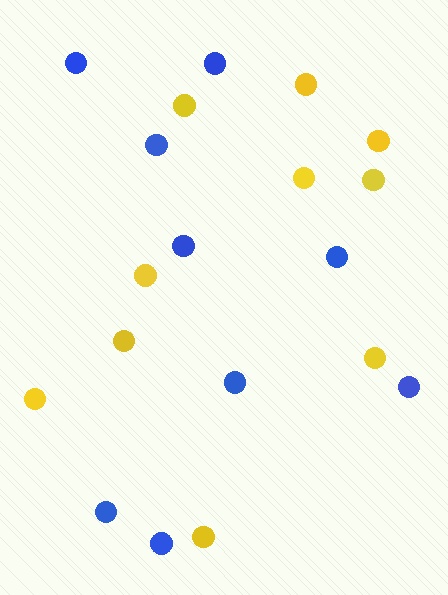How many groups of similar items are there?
There are 2 groups: one group of yellow circles (10) and one group of blue circles (9).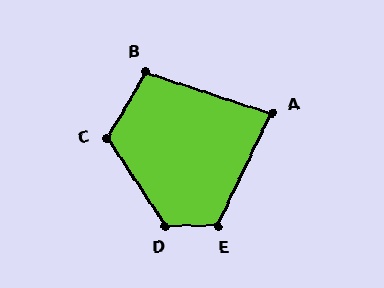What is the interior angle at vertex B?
Approximately 102 degrees (obtuse).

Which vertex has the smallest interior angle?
A, at approximately 83 degrees.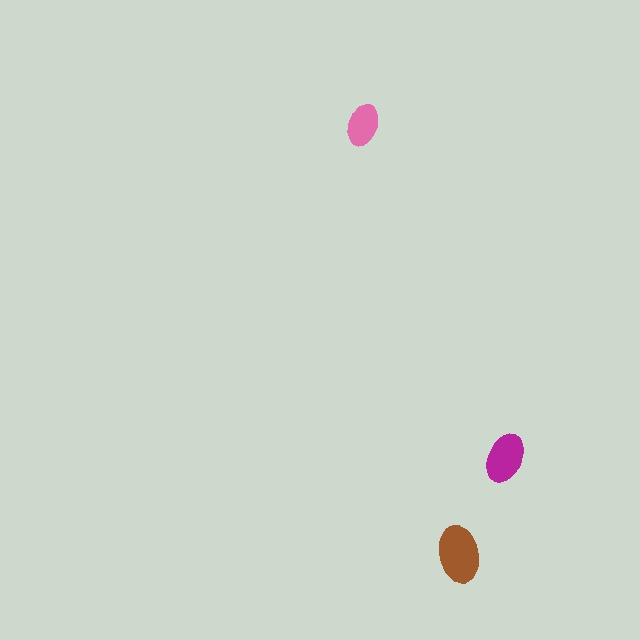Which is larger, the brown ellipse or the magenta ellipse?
The brown one.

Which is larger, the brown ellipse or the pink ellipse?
The brown one.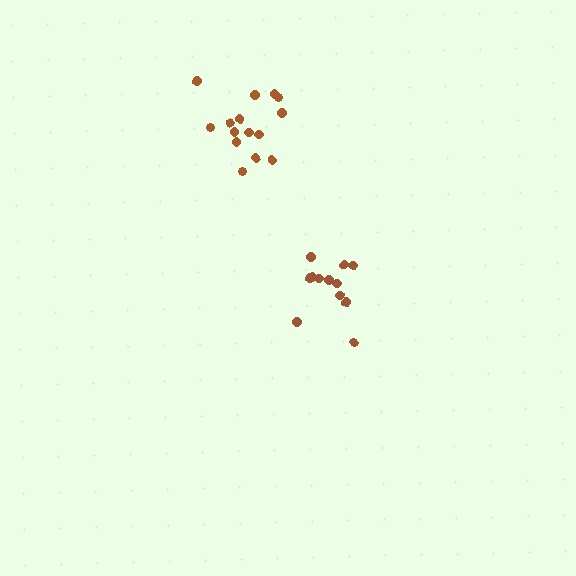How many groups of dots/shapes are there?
There are 2 groups.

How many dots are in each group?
Group 1: 15 dots, Group 2: 12 dots (27 total).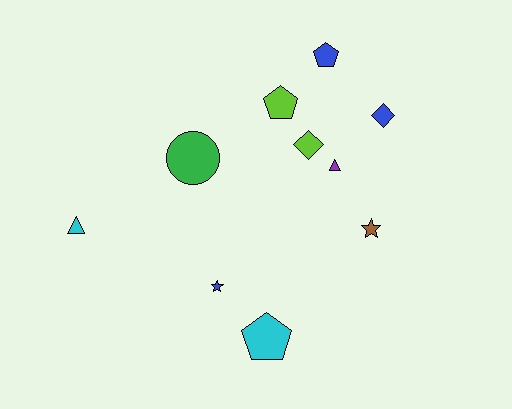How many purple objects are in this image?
There is 1 purple object.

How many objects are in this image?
There are 10 objects.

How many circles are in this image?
There is 1 circle.